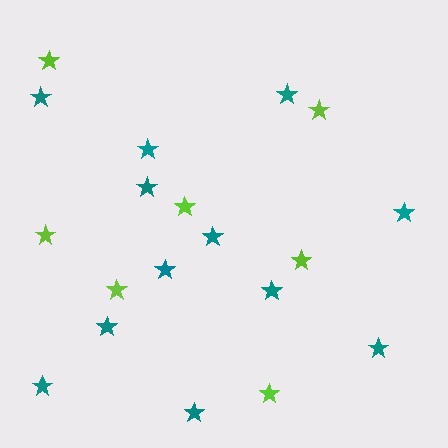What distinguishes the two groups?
There are 2 groups: one group of teal stars (12) and one group of lime stars (7).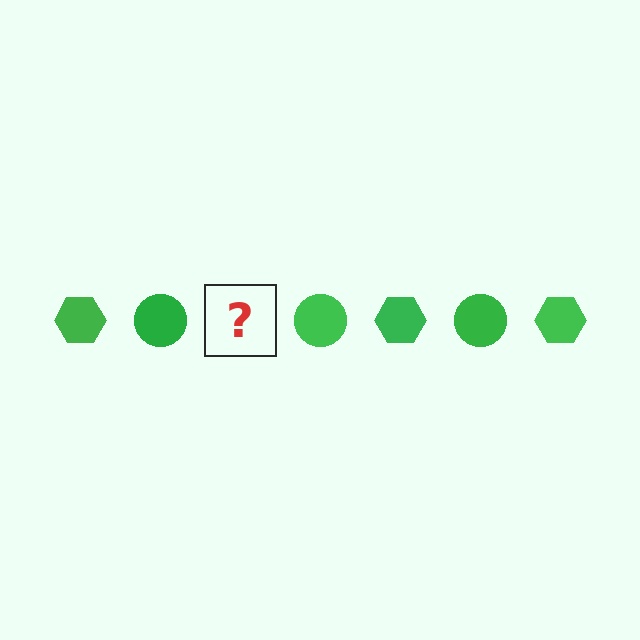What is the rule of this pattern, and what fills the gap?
The rule is that the pattern cycles through hexagon, circle shapes in green. The gap should be filled with a green hexagon.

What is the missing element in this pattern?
The missing element is a green hexagon.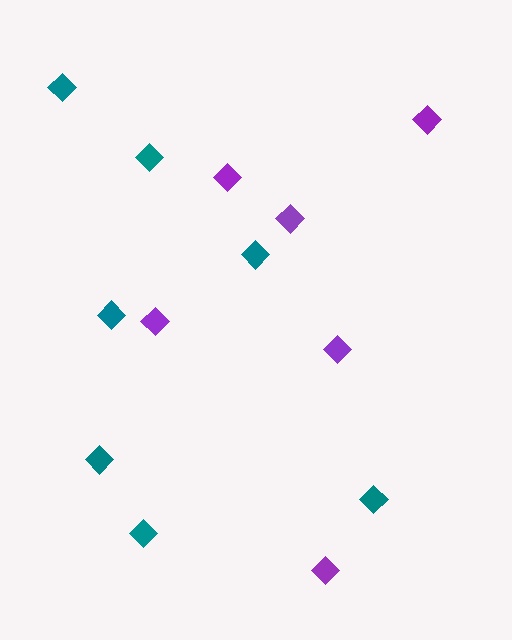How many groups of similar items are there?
There are 2 groups: one group of purple diamonds (6) and one group of teal diamonds (7).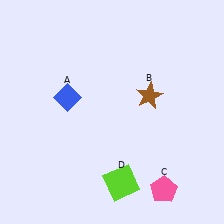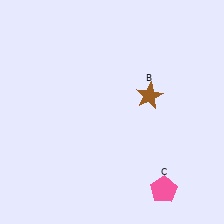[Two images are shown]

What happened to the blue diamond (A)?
The blue diamond (A) was removed in Image 2. It was in the top-left area of Image 1.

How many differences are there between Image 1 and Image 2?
There are 2 differences between the two images.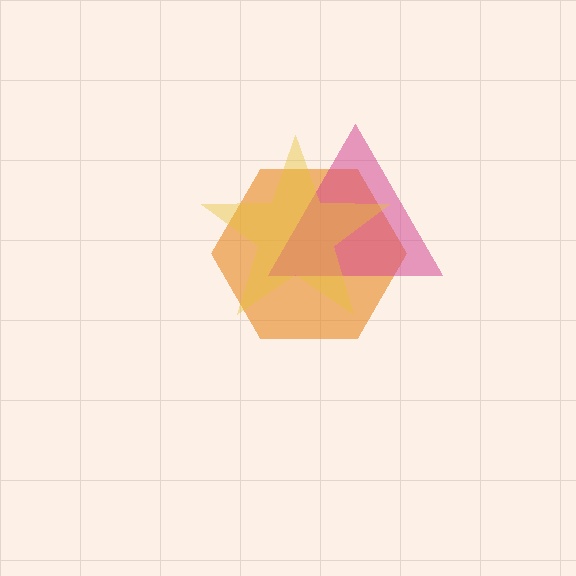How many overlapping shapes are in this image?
There are 3 overlapping shapes in the image.